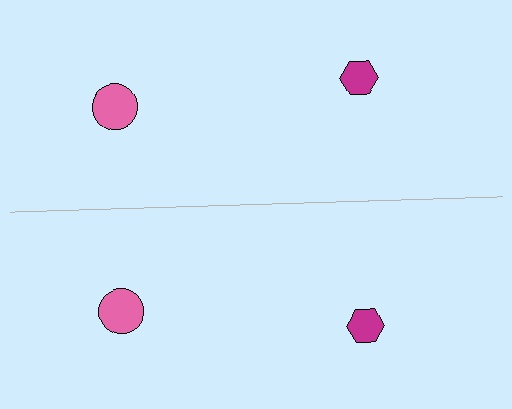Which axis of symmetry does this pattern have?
The pattern has a horizontal axis of symmetry running through the center of the image.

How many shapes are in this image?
There are 4 shapes in this image.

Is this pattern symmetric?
Yes, this pattern has bilateral (reflection) symmetry.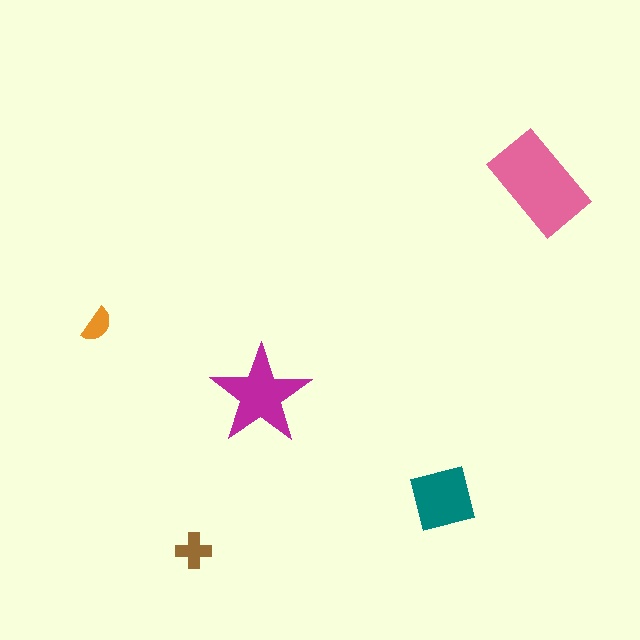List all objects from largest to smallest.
The pink rectangle, the magenta star, the teal square, the brown cross, the orange semicircle.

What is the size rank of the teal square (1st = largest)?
3rd.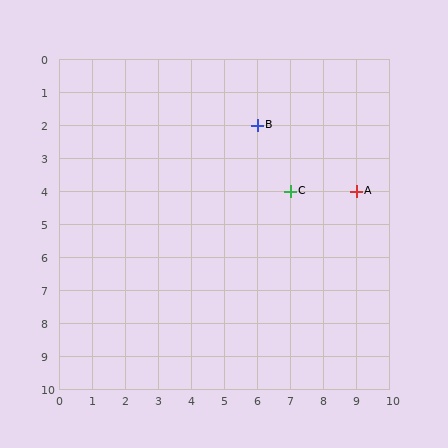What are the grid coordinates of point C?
Point C is at grid coordinates (7, 4).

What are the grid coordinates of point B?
Point B is at grid coordinates (6, 2).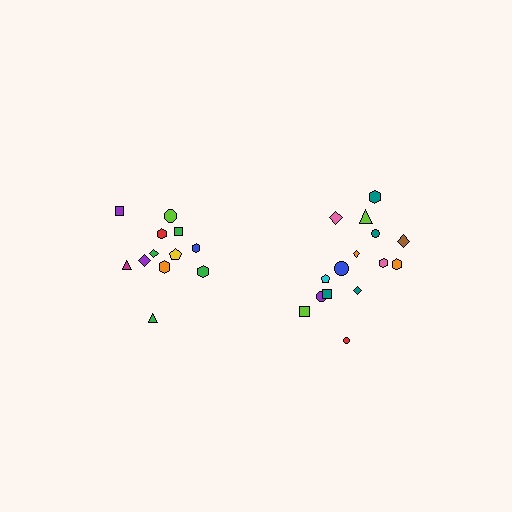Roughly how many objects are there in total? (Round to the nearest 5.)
Roughly 25 objects in total.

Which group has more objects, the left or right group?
The right group.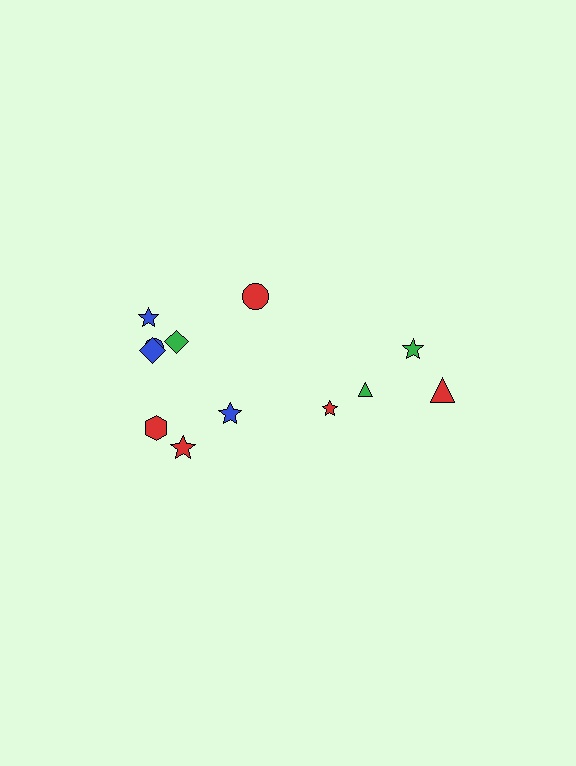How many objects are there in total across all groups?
There are 12 objects.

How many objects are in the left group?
There are 8 objects.